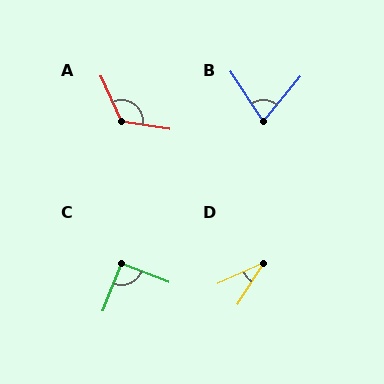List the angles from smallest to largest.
D (33°), B (73°), C (90°), A (123°).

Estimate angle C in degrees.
Approximately 90 degrees.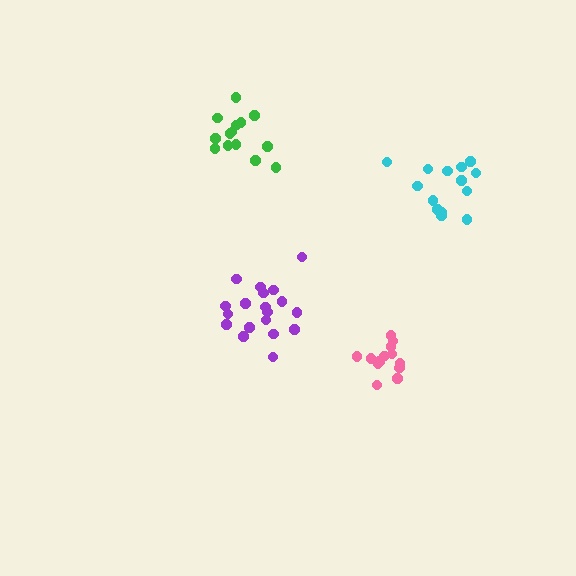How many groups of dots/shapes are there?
There are 4 groups.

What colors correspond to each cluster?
The clusters are colored: green, cyan, purple, pink.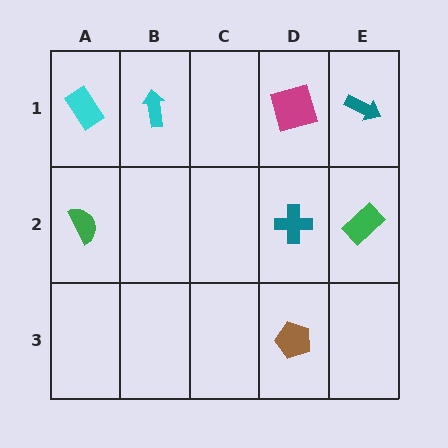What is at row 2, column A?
A green semicircle.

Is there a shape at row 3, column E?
No, that cell is empty.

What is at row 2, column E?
A green rectangle.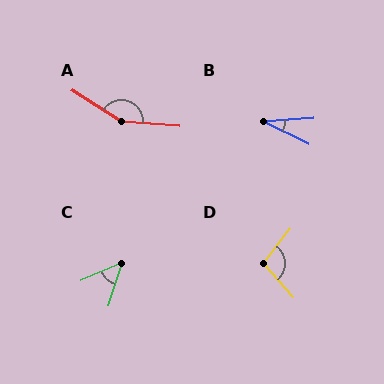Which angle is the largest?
A, at approximately 152 degrees.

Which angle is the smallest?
B, at approximately 30 degrees.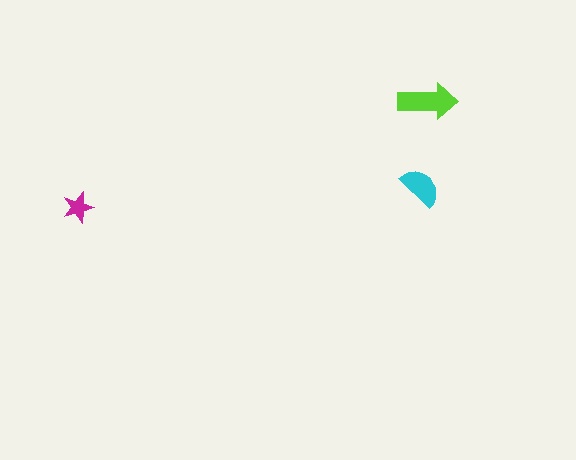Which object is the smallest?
The magenta star.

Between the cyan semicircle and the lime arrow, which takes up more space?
The lime arrow.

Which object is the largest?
The lime arrow.